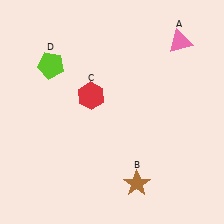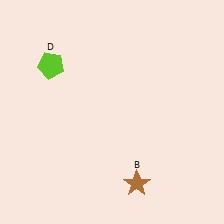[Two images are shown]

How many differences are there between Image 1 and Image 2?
There are 2 differences between the two images.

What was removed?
The pink triangle (A), the red hexagon (C) were removed in Image 2.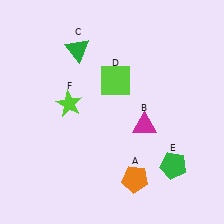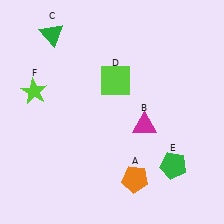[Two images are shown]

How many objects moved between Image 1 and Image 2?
2 objects moved between the two images.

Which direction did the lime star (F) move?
The lime star (F) moved left.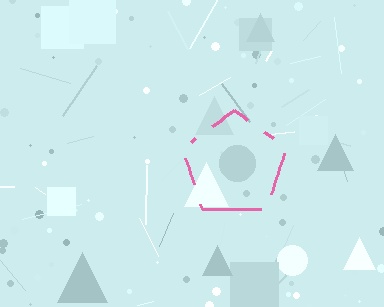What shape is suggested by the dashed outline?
The dashed outline suggests a pentagon.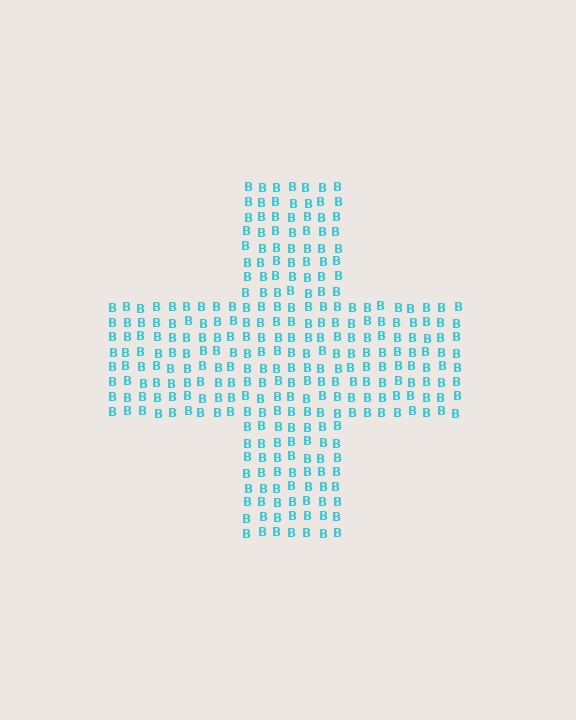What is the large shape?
The large shape is a cross.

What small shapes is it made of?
It is made of small letter B's.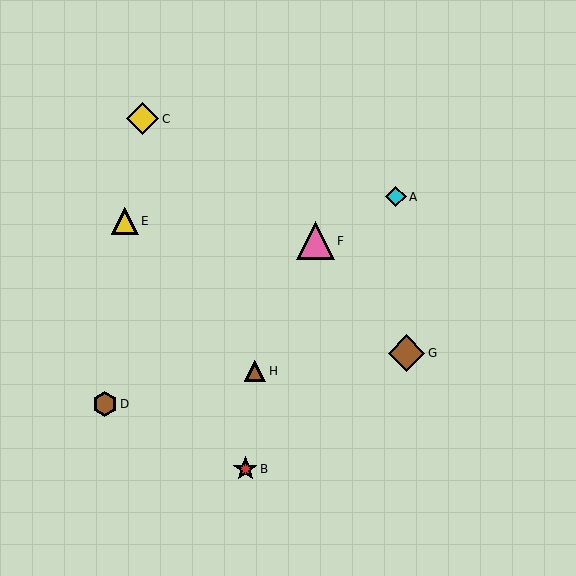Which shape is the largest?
The pink triangle (labeled F) is the largest.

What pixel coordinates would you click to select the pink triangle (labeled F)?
Click at (315, 241) to select the pink triangle F.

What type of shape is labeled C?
Shape C is a yellow diamond.